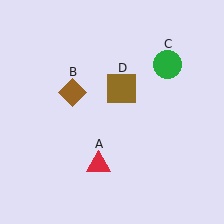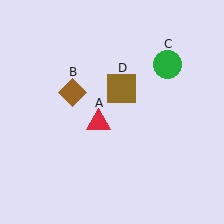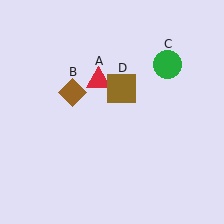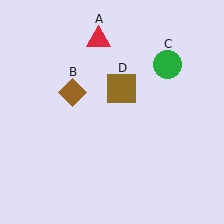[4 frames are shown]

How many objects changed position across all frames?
1 object changed position: red triangle (object A).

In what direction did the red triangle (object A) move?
The red triangle (object A) moved up.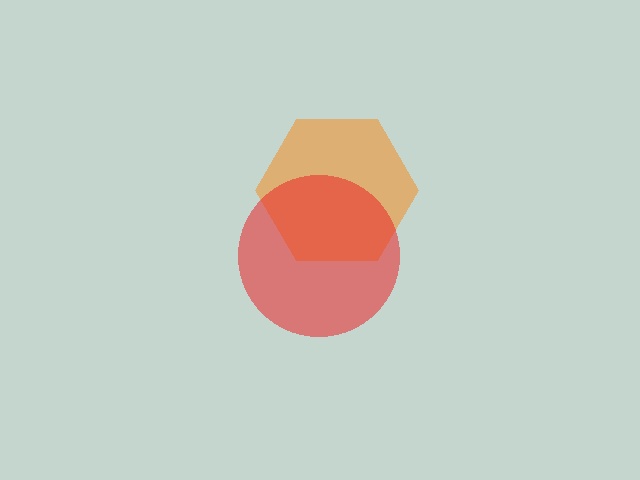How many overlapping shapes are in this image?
There are 2 overlapping shapes in the image.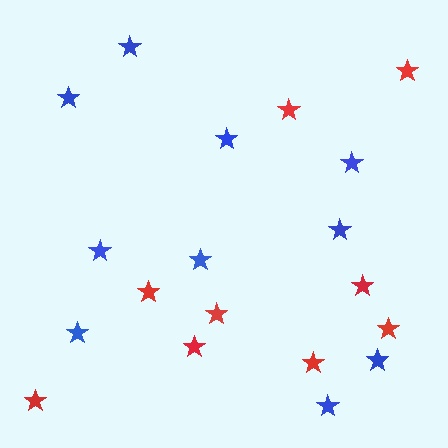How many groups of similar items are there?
There are 2 groups: one group of red stars (9) and one group of blue stars (10).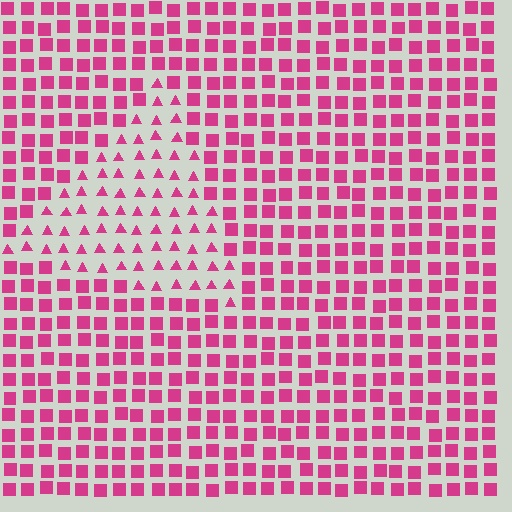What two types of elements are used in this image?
The image uses triangles inside the triangle region and squares outside it.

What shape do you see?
I see a triangle.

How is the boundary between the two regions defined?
The boundary is defined by a change in element shape: triangles inside vs. squares outside. All elements share the same color and spacing.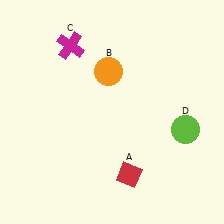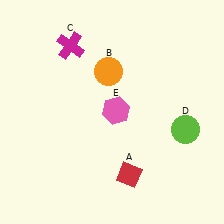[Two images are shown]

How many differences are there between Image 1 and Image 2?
There is 1 difference between the two images.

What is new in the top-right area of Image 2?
A pink hexagon (E) was added in the top-right area of Image 2.